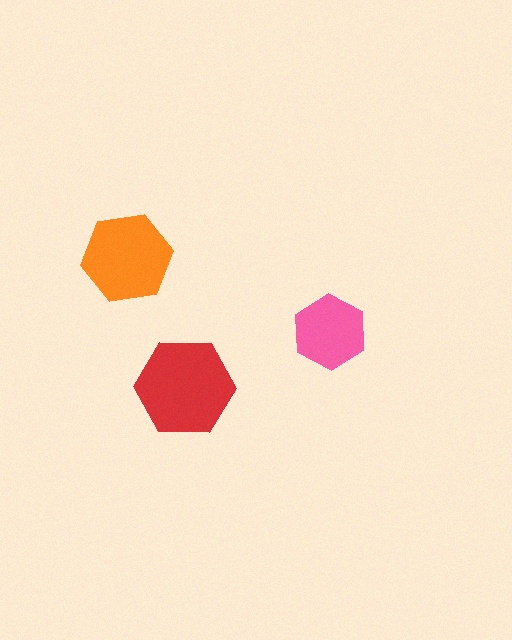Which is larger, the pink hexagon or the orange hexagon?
The orange one.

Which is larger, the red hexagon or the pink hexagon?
The red one.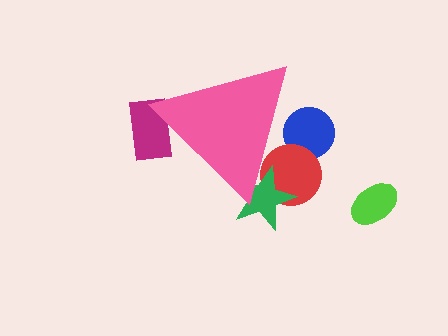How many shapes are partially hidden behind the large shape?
4 shapes are partially hidden.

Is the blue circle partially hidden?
Yes, the blue circle is partially hidden behind the pink triangle.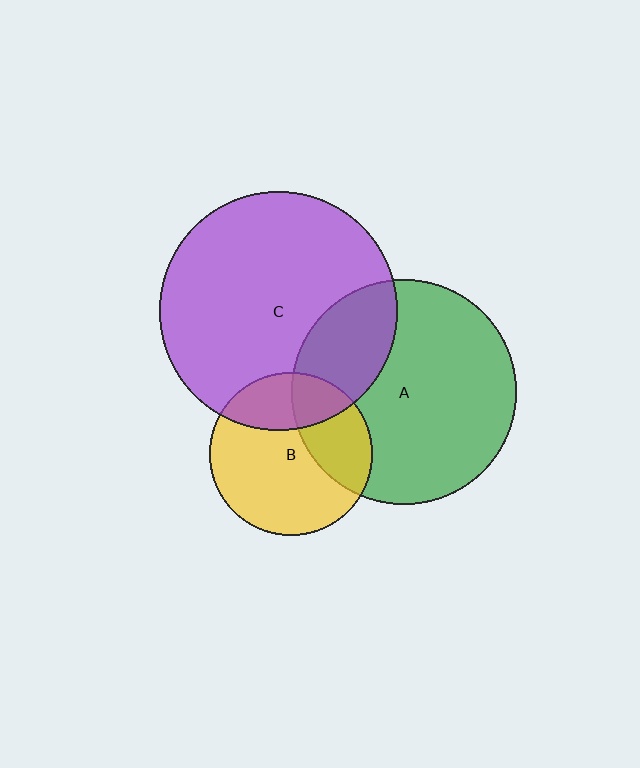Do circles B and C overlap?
Yes.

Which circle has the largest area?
Circle C (purple).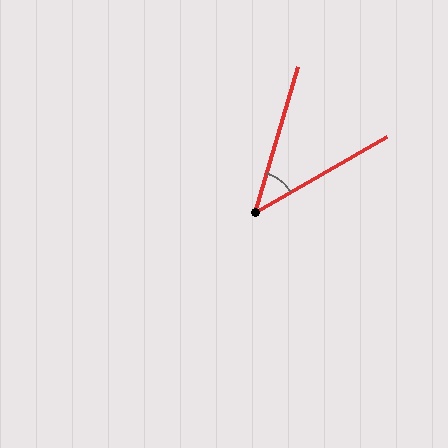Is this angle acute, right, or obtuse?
It is acute.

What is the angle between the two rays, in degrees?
Approximately 44 degrees.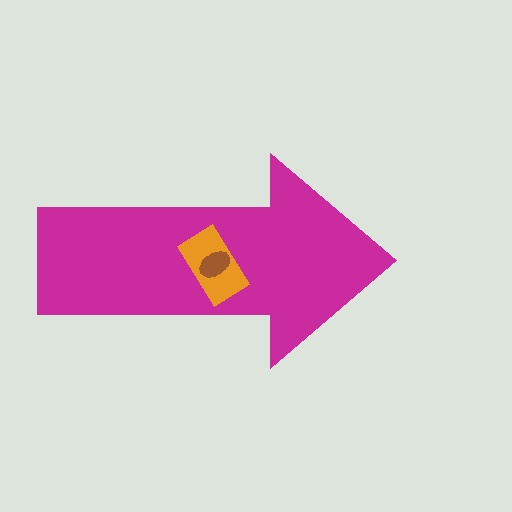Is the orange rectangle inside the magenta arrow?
Yes.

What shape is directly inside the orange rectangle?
The brown ellipse.